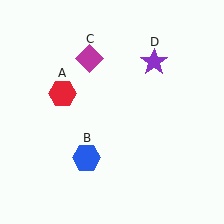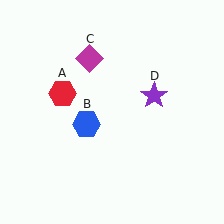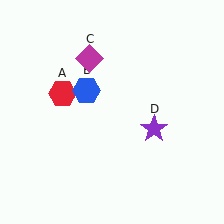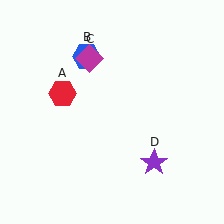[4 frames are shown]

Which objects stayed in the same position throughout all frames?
Red hexagon (object A) and magenta diamond (object C) remained stationary.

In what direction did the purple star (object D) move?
The purple star (object D) moved down.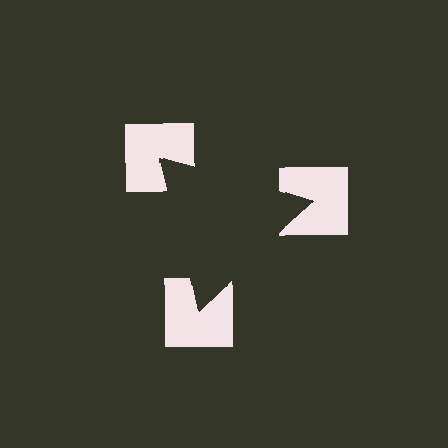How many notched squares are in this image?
There are 3 — one at each vertex of the illusory triangle.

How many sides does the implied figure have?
3 sides.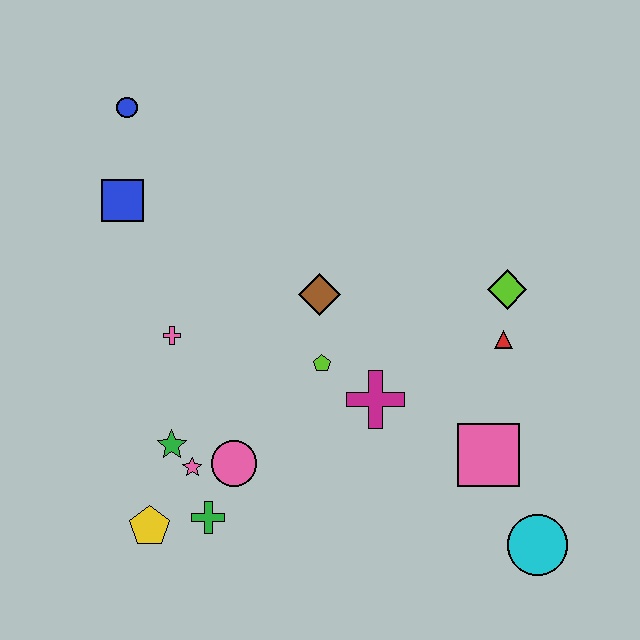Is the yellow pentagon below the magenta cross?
Yes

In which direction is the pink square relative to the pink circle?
The pink square is to the right of the pink circle.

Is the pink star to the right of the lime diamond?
No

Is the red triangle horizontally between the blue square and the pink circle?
No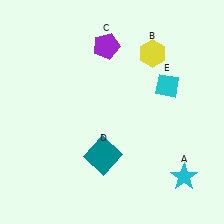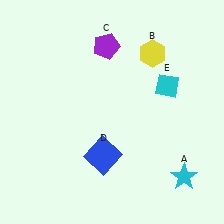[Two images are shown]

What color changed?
The square (D) changed from teal in Image 1 to blue in Image 2.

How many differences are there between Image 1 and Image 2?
There is 1 difference between the two images.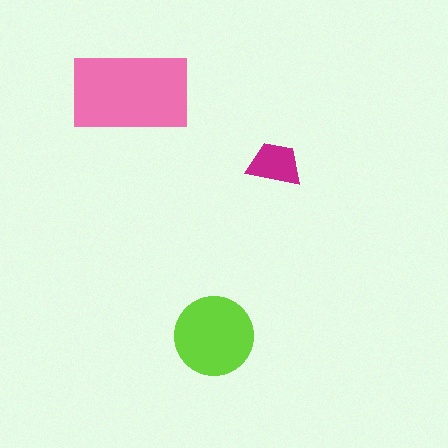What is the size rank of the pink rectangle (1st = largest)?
1st.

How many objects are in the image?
There are 3 objects in the image.